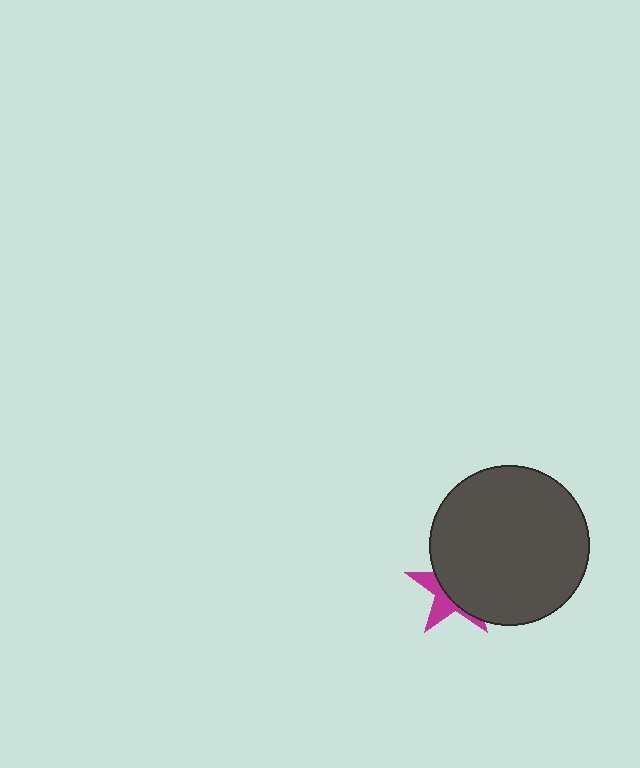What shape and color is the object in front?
The object in front is a dark gray circle.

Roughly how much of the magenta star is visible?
A small part of it is visible (roughly 35%).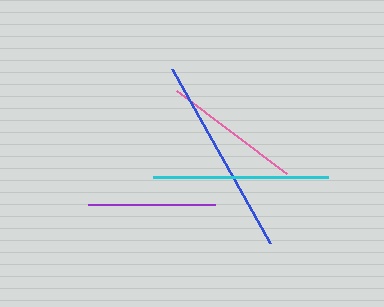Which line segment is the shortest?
The purple line is the shortest at approximately 127 pixels.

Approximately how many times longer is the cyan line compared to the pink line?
The cyan line is approximately 1.3 times the length of the pink line.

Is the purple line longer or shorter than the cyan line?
The cyan line is longer than the purple line.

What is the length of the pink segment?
The pink segment is approximately 138 pixels long.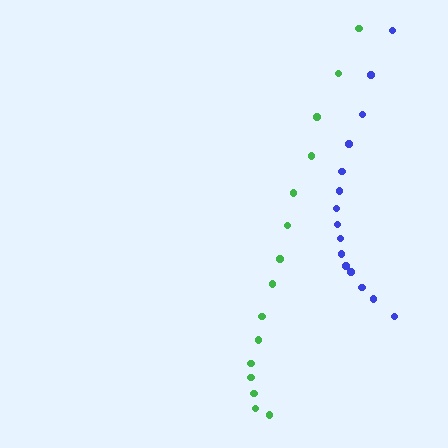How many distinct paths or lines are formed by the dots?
There are 2 distinct paths.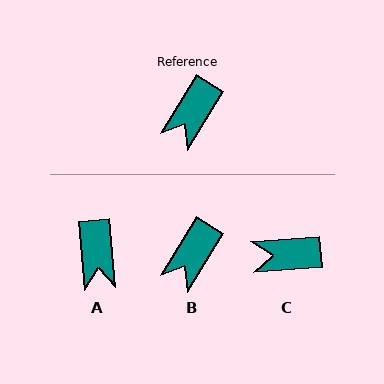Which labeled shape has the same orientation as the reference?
B.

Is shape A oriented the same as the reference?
No, it is off by about 36 degrees.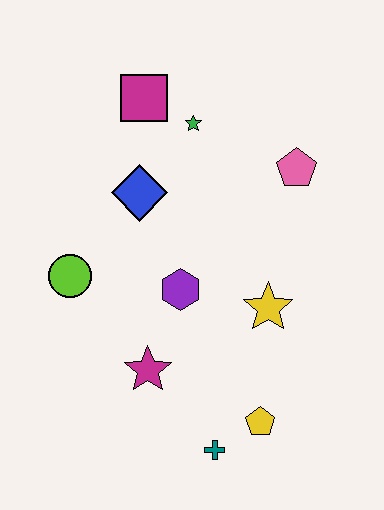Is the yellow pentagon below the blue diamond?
Yes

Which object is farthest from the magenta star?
The magenta square is farthest from the magenta star.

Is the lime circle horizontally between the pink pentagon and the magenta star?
No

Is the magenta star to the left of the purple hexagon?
Yes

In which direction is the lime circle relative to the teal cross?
The lime circle is above the teal cross.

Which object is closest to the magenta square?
The green star is closest to the magenta square.